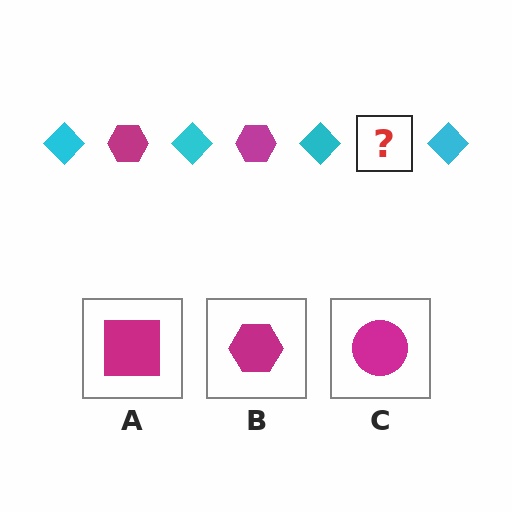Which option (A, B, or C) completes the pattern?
B.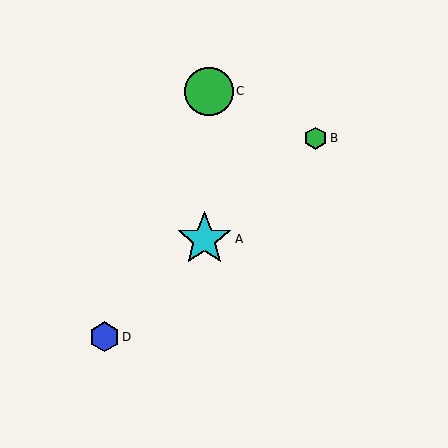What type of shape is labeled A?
Shape A is a cyan star.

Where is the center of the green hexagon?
The center of the green hexagon is at (315, 138).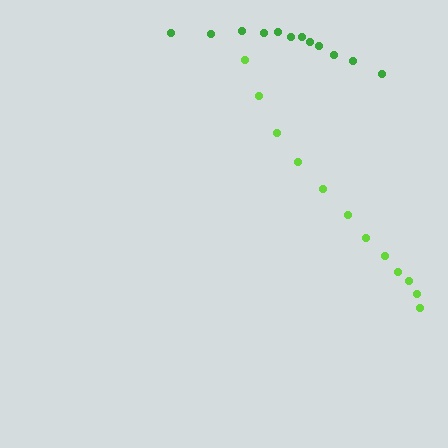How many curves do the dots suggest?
There are 2 distinct paths.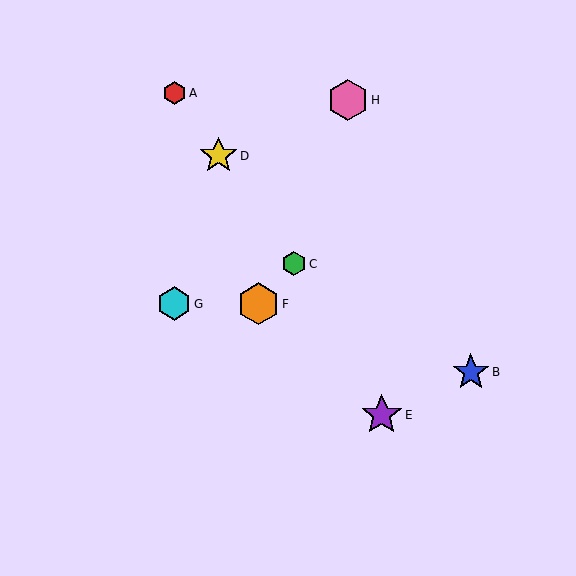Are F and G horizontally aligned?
Yes, both are at y≈304.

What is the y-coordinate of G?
Object G is at y≈304.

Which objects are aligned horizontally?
Objects F, G are aligned horizontally.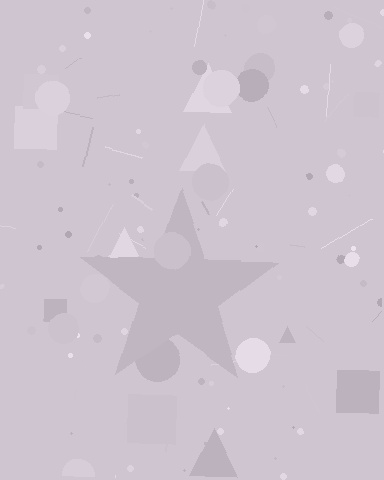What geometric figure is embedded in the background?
A star is embedded in the background.